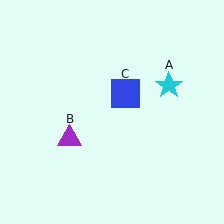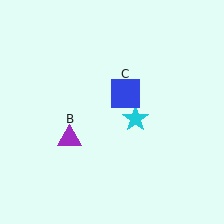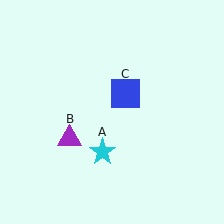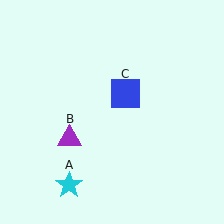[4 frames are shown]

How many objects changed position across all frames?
1 object changed position: cyan star (object A).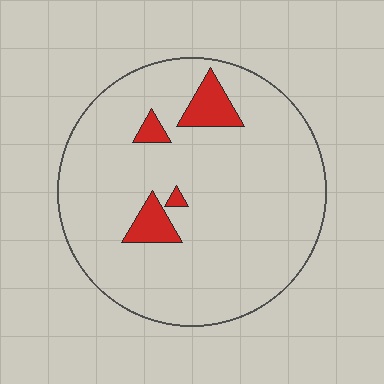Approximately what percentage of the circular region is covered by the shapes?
Approximately 10%.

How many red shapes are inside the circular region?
4.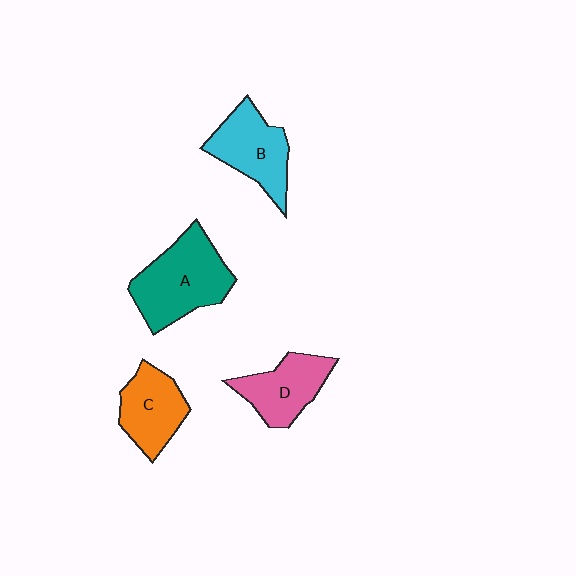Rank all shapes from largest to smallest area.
From largest to smallest: A (teal), B (cyan), D (pink), C (orange).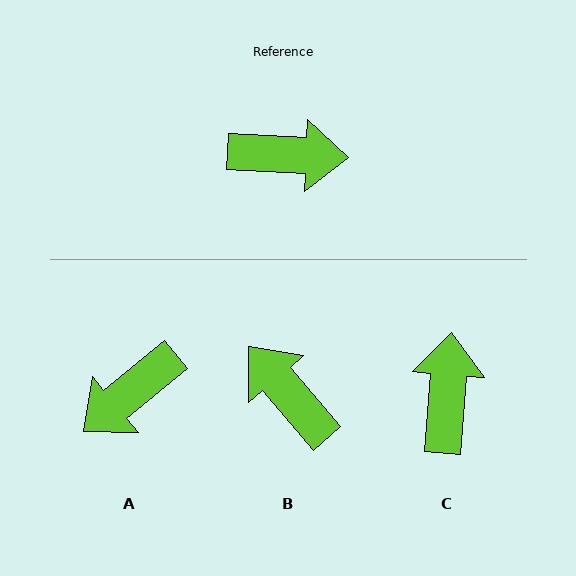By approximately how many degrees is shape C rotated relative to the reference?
Approximately 89 degrees counter-clockwise.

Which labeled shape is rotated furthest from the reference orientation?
A, about 137 degrees away.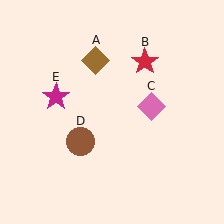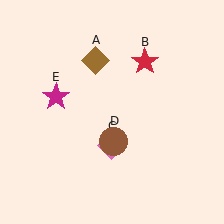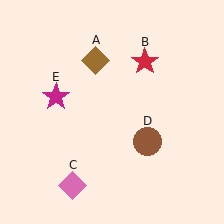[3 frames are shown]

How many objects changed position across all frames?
2 objects changed position: pink diamond (object C), brown circle (object D).